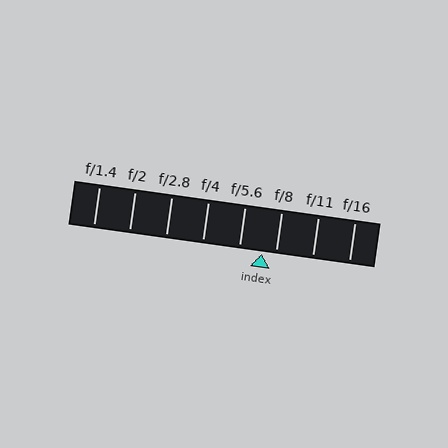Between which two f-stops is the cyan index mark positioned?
The index mark is between f/5.6 and f/8.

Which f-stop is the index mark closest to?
The index mark is closest to f/8.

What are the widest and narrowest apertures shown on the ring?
The widest aperture shown is f/1.4 and the narrowest is f/16.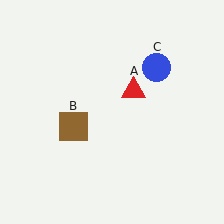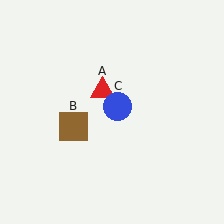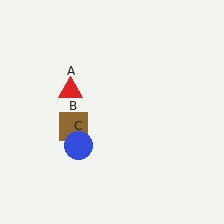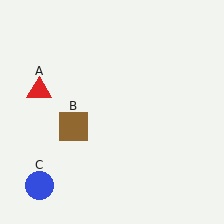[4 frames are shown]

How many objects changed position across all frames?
2 objects changed position: red triangle (object A), blue circle (object C).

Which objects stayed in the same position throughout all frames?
Brown square (object B) remained stationary.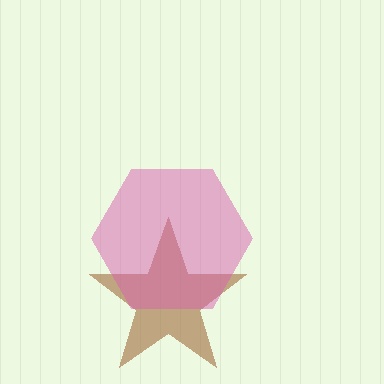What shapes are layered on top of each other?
The layered shapes are: a brown star, a pink hexagon.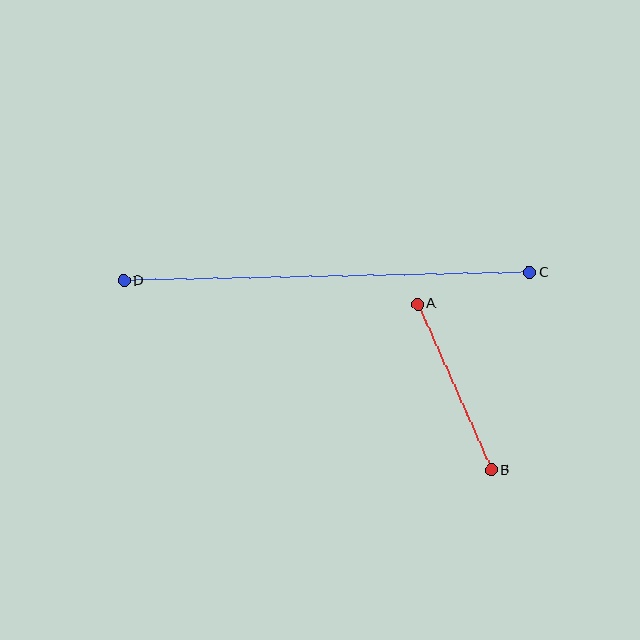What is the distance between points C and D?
The distance is approximately 406 pixels.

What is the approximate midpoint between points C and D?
The midpoint is at approximately (327, 277) pixels.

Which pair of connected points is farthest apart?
Points C and D are farthest apart.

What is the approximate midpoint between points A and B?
The midpoint is at approximately (455, 387) pixels.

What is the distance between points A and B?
The distance is approximately 181 pixels.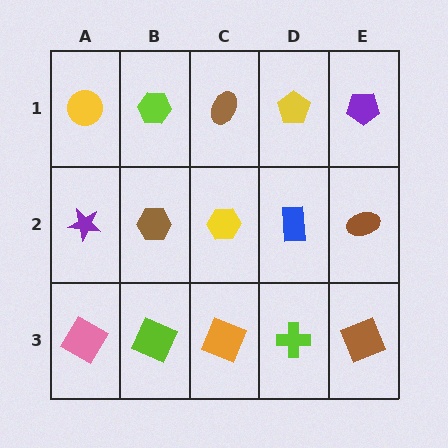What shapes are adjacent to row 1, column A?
A purple star (row 2, column A), a lime hexagon (row 1, column B).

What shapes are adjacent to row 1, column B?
A brown hexagon (row 2, column B), a yellow circle (row 1, column A), a brown ellipse (row 1, column C).